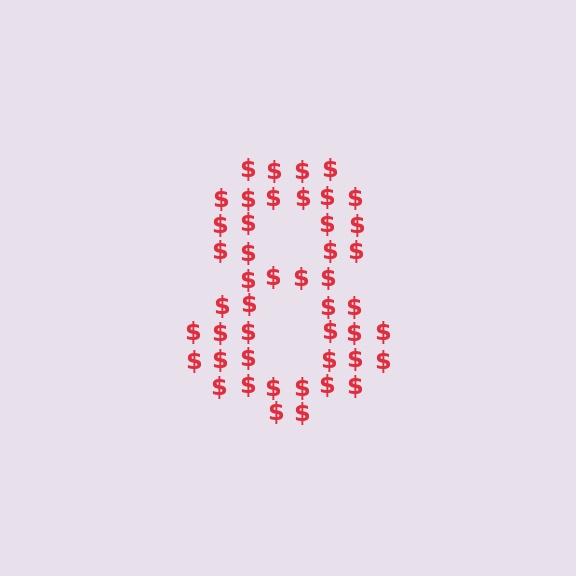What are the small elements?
The small elements are dollar signs.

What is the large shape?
The large shape is the digit 8.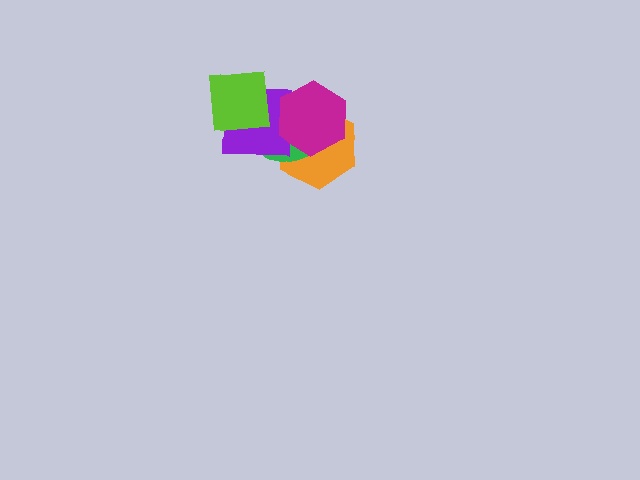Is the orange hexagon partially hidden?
Yes, it is partially covered by another shape.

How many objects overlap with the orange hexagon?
3 objects overlap with the orange hexagon.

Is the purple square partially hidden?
Yes, it is partially covered by another shape.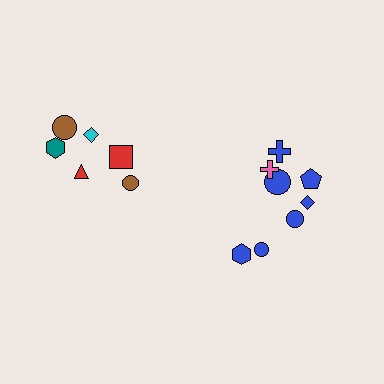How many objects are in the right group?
There are 8 objects.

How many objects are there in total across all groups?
There are 14 objects.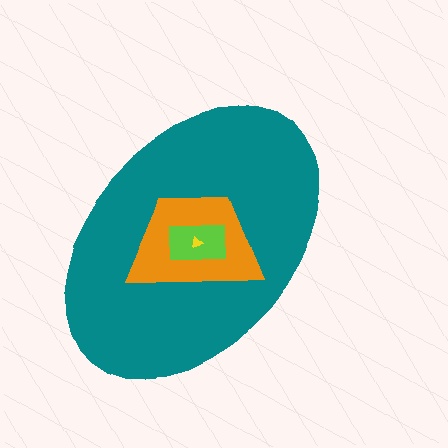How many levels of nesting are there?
4.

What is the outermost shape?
The teal ellipse.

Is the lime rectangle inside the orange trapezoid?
Yes.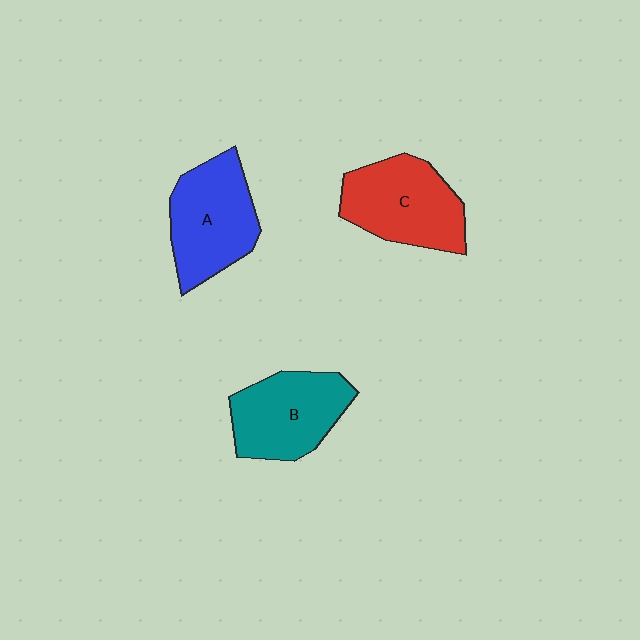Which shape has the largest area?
Shape C (red).